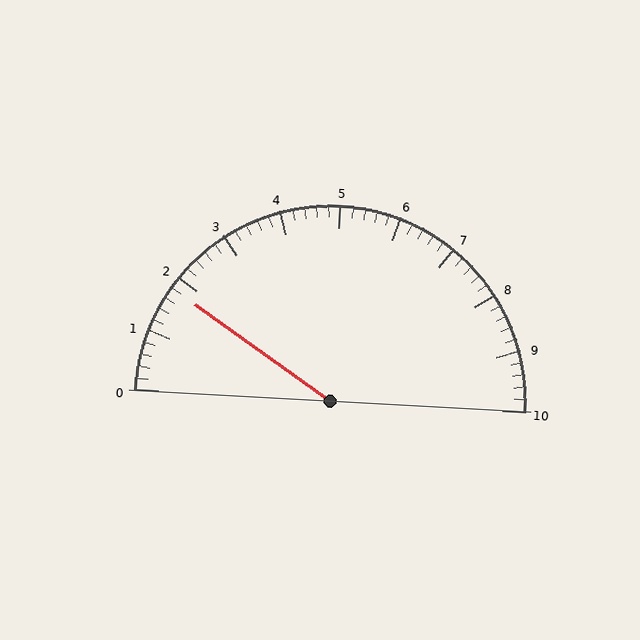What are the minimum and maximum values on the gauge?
The gauge ranges from 0 to 10.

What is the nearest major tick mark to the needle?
The nearest major tick mark is 2.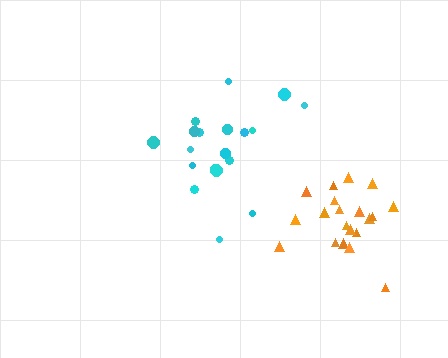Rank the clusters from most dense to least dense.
orange, cyan.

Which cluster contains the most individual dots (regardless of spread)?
Cyan (20).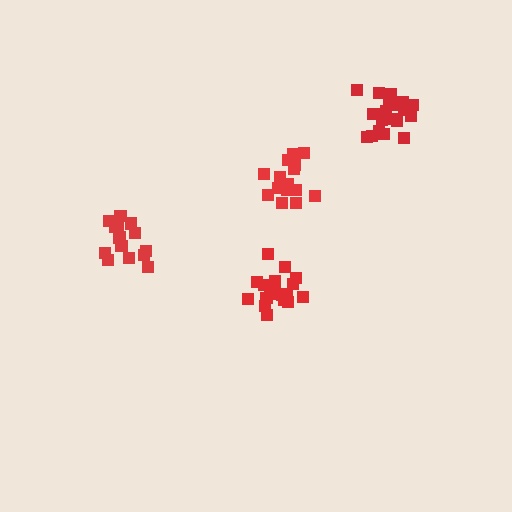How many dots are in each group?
Group 1: 15 dots, Group 2: 21 dots, Group 3: 15 dots, Group 4: 21 dots (72 total).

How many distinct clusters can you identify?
There are 4 distinct clusters.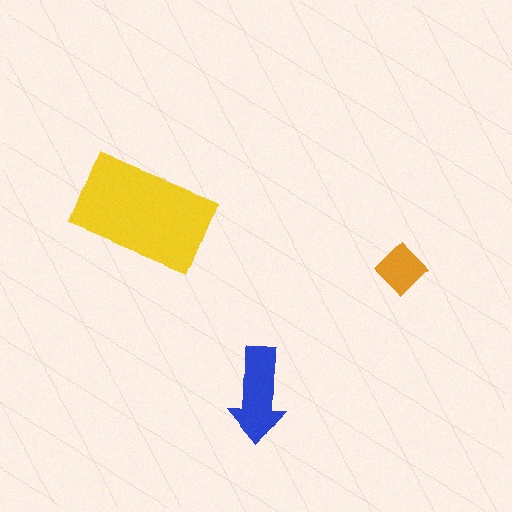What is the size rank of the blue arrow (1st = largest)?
2nd.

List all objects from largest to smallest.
The yellow rectangle, the blue arrow, the orange diamond.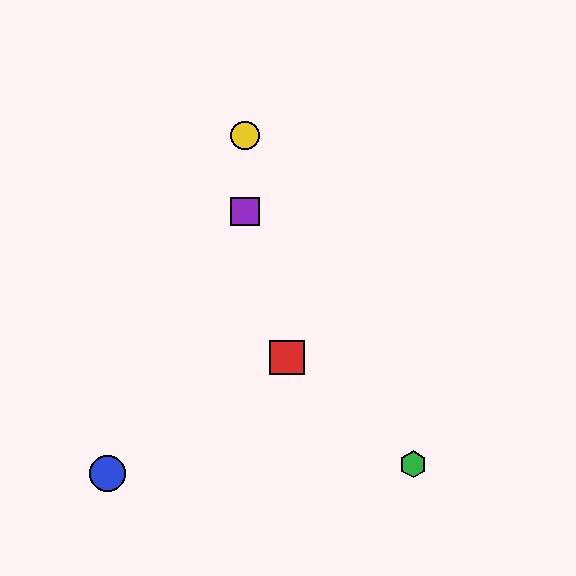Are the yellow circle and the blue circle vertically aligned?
No, the yellow circle is at x≈245 and the blue circle is at x≈107.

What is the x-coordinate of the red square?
The red square is at x≈287.